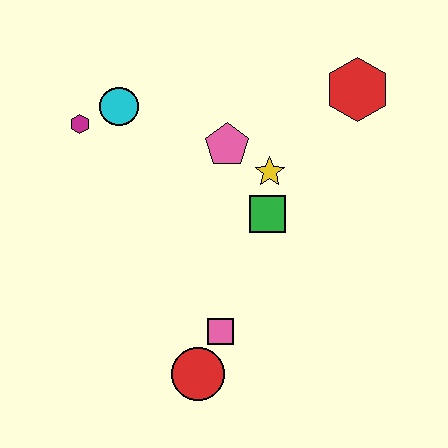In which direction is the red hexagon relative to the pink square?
The red hexagon is above the pink square.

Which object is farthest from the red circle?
The red hexagon is farthest from the red circle.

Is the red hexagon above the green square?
Yes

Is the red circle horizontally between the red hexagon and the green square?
No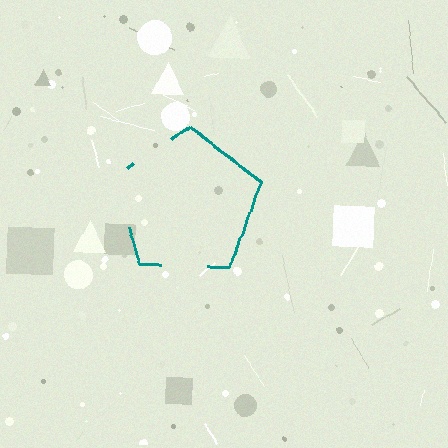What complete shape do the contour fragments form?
The contour fragments form a pentagon.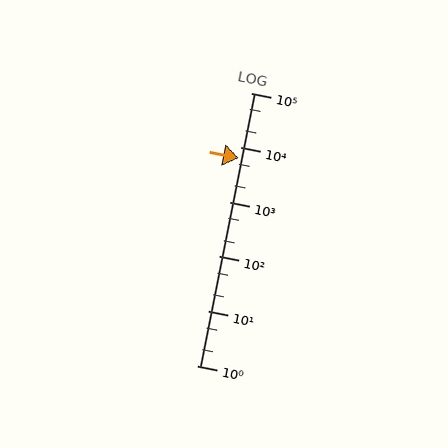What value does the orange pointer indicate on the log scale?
The pointer indicates approximately 6500.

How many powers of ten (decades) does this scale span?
The scale spans 5 decades, from 1 to 100000.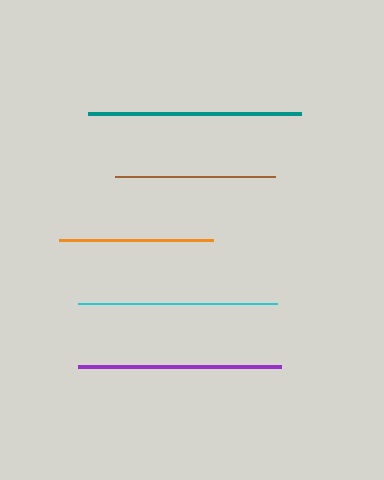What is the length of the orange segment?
The orange segment is approximately 155 pixels long.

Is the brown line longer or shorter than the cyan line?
The cyan line is longer than the brown line.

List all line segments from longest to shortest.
From longest to shortest: teal, purple, cyan, brown, orange.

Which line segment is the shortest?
The orange line is the shortest at approximately 155 pixels.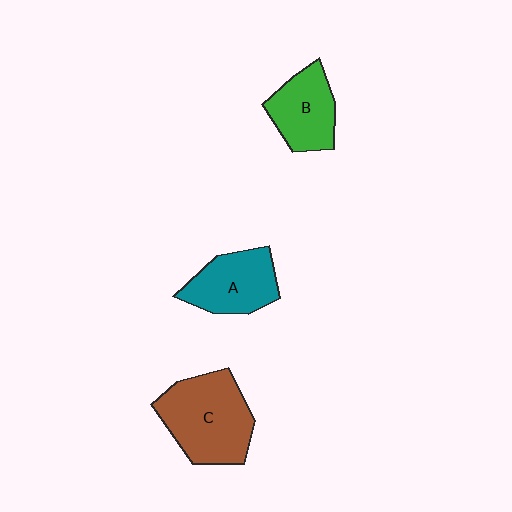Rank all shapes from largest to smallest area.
From largest to smallest: C (brown), A (teal), B (green).